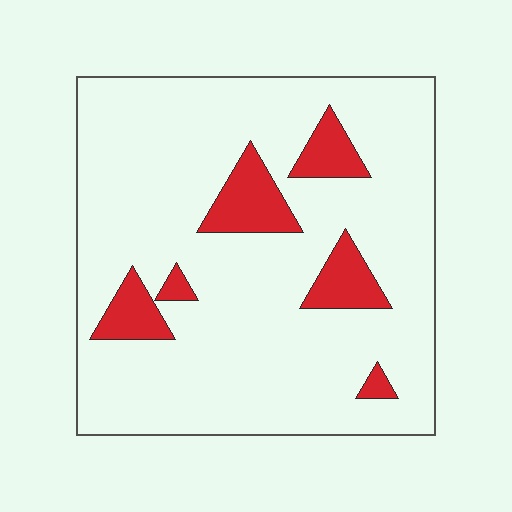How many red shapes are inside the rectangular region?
6.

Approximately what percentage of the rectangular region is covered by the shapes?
Approximately 15%.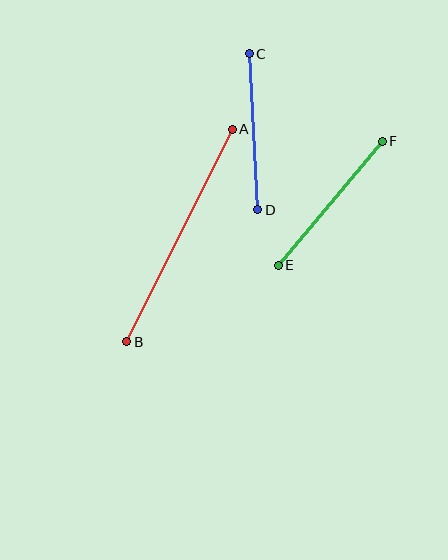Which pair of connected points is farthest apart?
Points A and B are farthest apart.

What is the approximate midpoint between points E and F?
The midpoint is at approximately (330, 203) pixels.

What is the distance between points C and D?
The distance is approximately 157 pixels.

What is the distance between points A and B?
The distance is approximately 237 pixels.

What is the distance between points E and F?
The distance is approximately 162 pixels.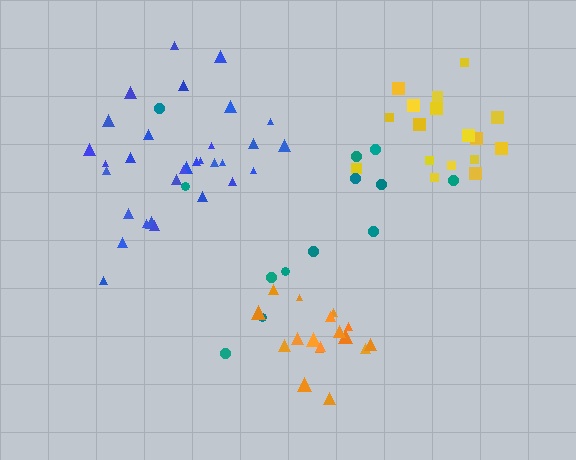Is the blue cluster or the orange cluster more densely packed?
Orange.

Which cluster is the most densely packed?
Orange.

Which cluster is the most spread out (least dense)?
Teal.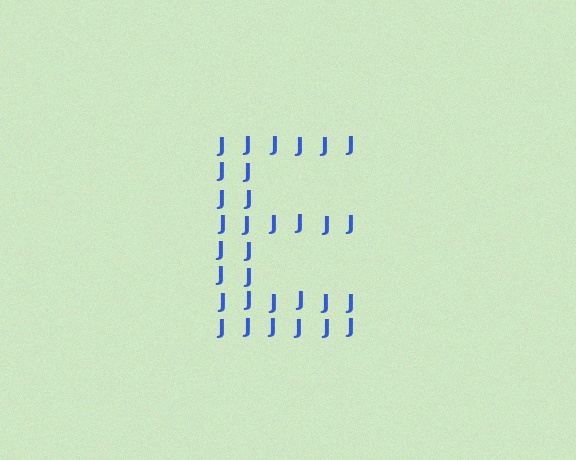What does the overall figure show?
The overall figure shows the letter E.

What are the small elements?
The small elements are letter J's.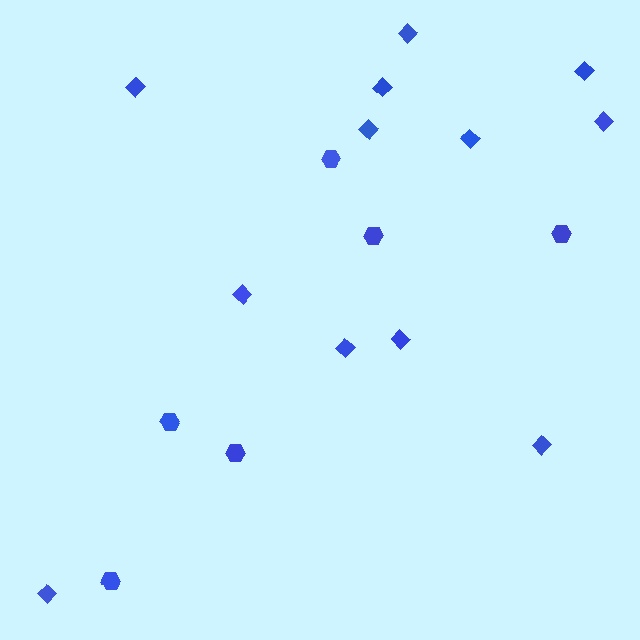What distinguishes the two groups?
There are 2 groups: one group of diamonds (12) and one group of hexagons (6).